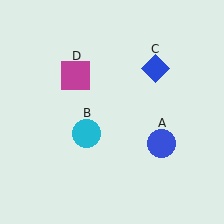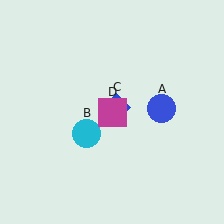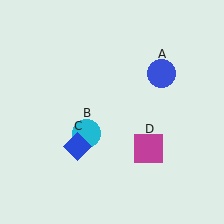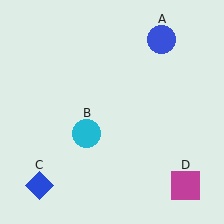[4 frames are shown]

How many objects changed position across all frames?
3 objects changed position: blue circle (object A), blue diamond (object C), magenta square (object D).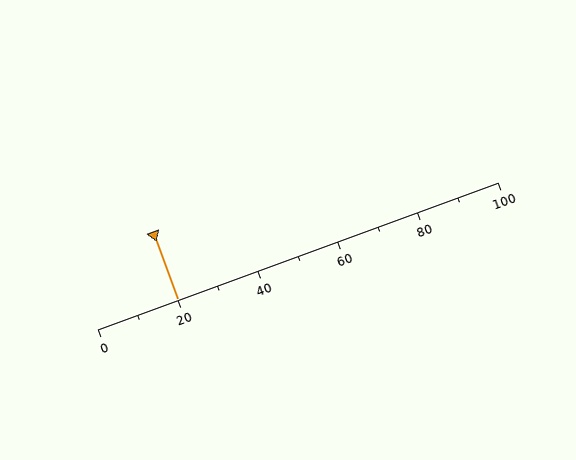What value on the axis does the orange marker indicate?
The marker indicates approximately 20.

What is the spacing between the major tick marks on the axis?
The major ticks are spaced 20 apart.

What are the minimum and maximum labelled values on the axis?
The axis runs from 0 to 100.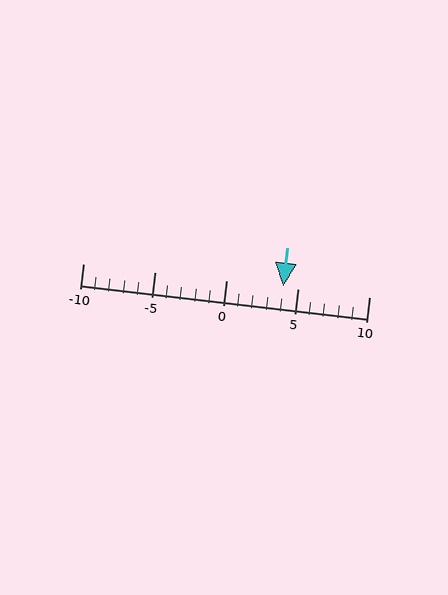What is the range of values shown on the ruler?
The ruler shows values from -10 to 10.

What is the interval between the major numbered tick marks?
The major tick marks are spaced 5 units apart.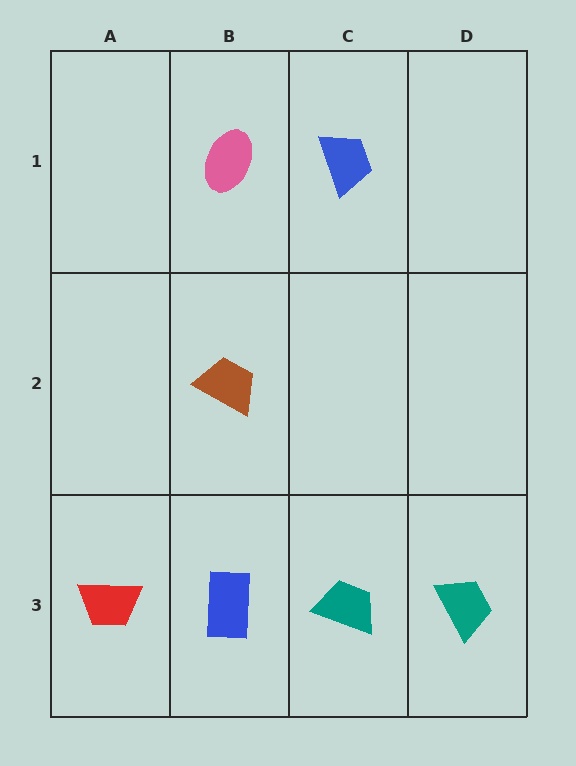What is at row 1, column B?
A pink ellipse.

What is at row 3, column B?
A blue rectangle.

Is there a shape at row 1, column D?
No, that cell is empty.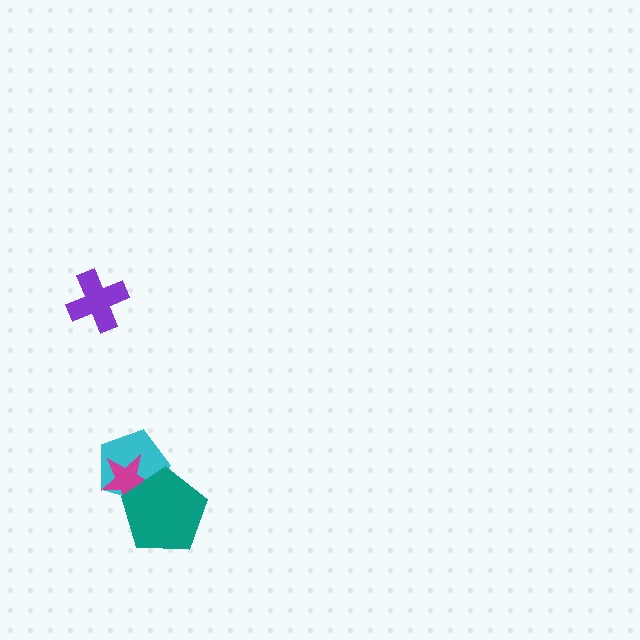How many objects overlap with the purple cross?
0 objects overlap with the purple cross.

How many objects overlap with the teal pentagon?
2 objects overlap with the teal pentagon.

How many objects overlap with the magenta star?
2 objects overlap with the magenta star.